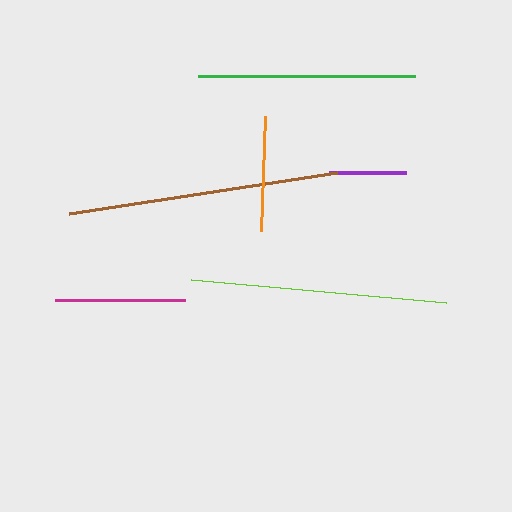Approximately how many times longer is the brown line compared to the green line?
The brown line is approximately 1.2 times the length of the green line.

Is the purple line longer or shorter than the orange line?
The orange line is longer than the purple line.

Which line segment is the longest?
The brown line is the longest at approximately 271 pixels.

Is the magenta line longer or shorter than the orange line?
The magenta line is longer than the orange line.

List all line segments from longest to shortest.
From longest to shortest: brown, lime, green, magenta, orange, purple.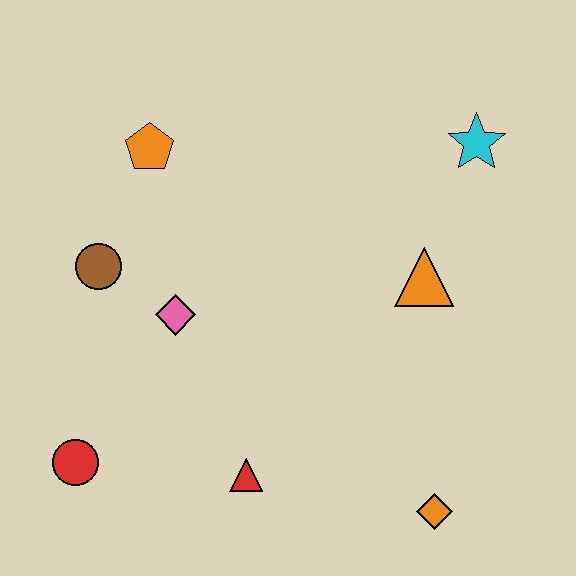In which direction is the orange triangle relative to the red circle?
The orange triangle is to the right of the red circle.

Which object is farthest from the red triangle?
The cyan star is farthest from the red triangle.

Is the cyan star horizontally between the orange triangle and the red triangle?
No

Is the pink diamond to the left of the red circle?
No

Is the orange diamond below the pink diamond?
Yes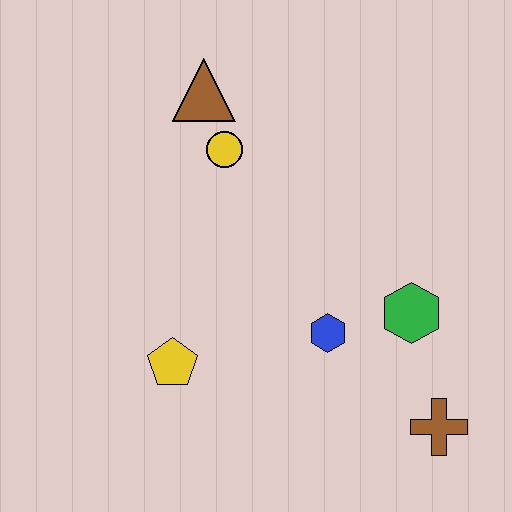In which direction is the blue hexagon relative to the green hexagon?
The blue hexagon is to the left of the green hexagon.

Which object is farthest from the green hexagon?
The brown triangle is farthest from the green hexagon.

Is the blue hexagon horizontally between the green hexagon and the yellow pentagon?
Yes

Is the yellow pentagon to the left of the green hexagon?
Yes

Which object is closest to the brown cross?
The green hexagon is closest to the brown cross.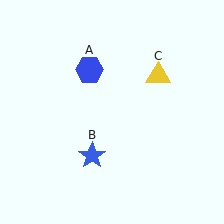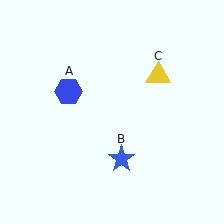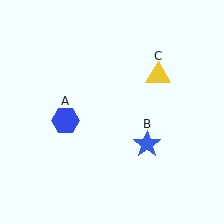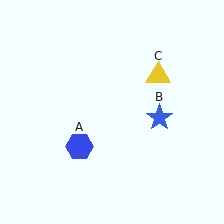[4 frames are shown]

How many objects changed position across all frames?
2 objects changed position: blue hexagon (object A), blue star (object B).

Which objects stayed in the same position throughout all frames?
Yellow triangle (object C) remained stationary.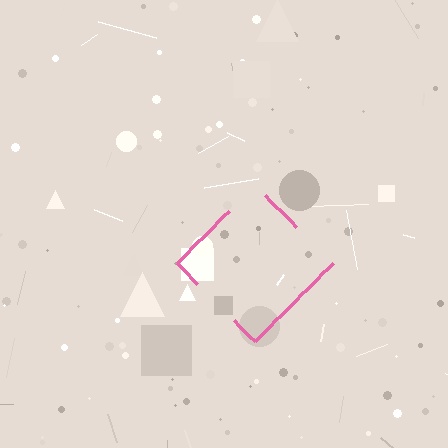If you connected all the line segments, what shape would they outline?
They would outline a diamond.